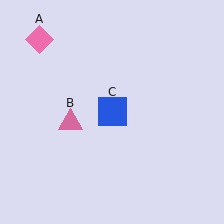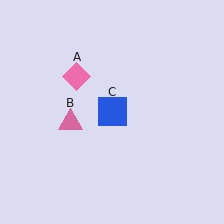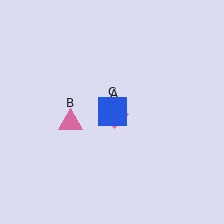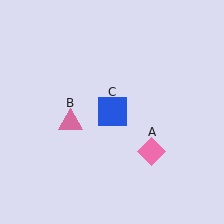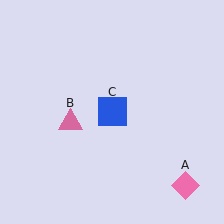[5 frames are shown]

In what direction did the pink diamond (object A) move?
The pink diamond (object A) moved down and to the right.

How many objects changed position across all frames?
1 object changed position: pink diamond (object A).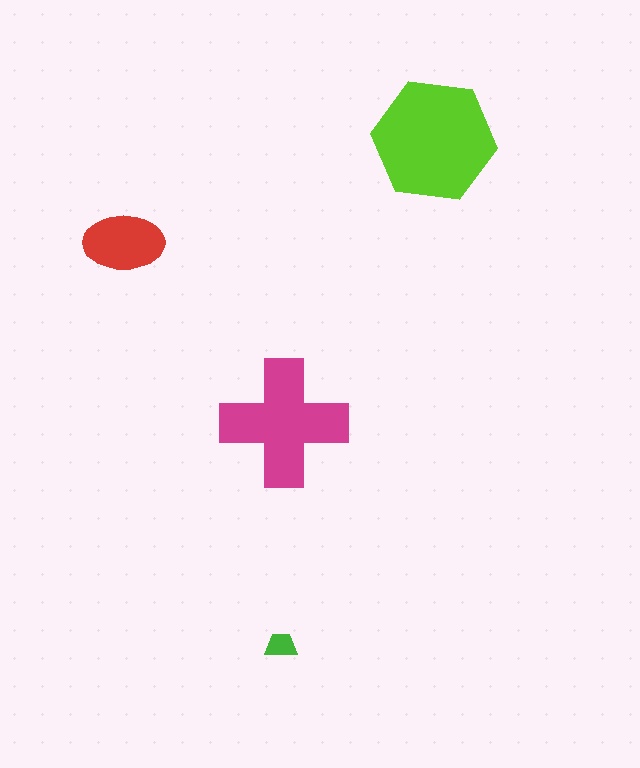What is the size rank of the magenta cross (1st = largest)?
2nd.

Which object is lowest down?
The green trapezoid is bottommost.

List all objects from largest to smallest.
The lime hexagon, the magenta cross, the red ellipse, the green trapezoid.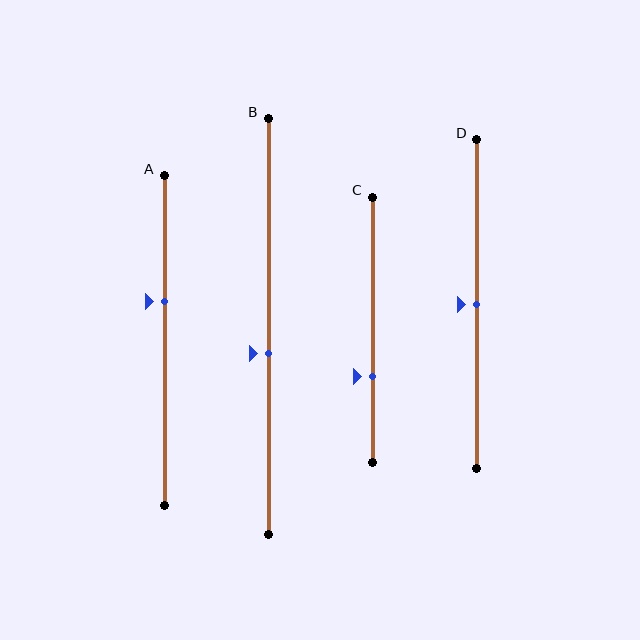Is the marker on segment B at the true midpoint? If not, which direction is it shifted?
No, the marker on segment B is shifted downward by about 6% of the segment length.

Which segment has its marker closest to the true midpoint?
Segment D has its marker closest to the true midpoint.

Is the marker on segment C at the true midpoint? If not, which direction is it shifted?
No, the marker on segment C is shifted downward by about 18% of the segment length.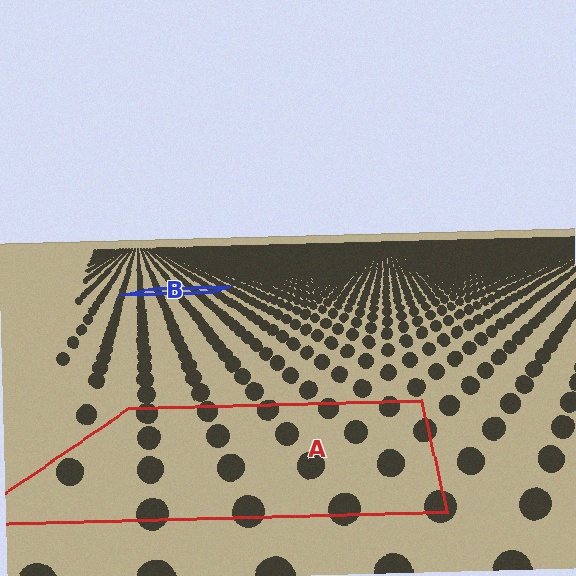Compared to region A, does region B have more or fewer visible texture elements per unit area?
Region B has more texture elements per unit area — they are packed more densely because it is farther away.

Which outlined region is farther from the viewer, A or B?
Region B is farther from the viewer — the texture elements inside it appear smaller and more densely packed.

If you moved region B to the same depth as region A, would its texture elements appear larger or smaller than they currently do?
They would appear larger. At a closer depth, the same texture elements are projected at a bigger on-screen size.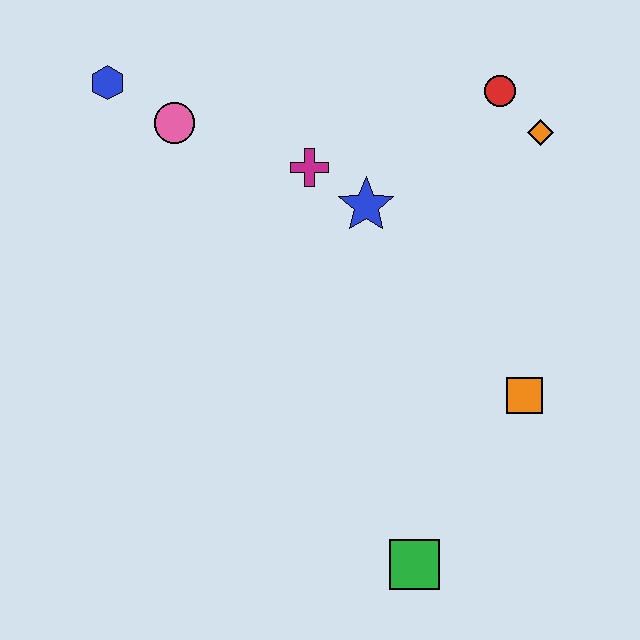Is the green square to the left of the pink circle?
No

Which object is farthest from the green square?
The blue hexagon is farthest from the green square.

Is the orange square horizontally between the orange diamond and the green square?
Yes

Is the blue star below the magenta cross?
Yes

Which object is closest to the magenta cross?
The blue star is closest to the magenta cross.